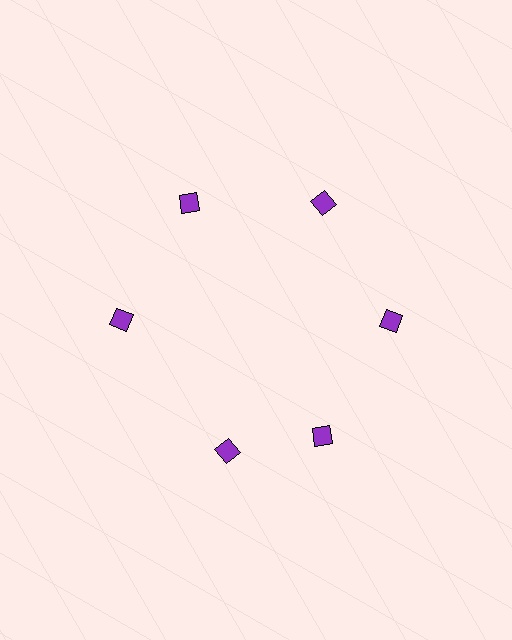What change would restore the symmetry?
The symmetry would be restored by rotating it back into even spacing with its neighbors so that all 6 diamonds sit at equal angles and equal distance from the center.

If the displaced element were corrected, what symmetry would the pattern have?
It would have 6-fold rotational symmetry — the pattern would map onto itself every 60 degrees.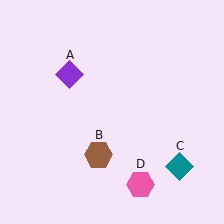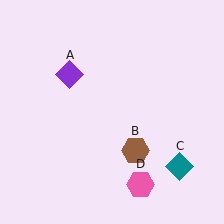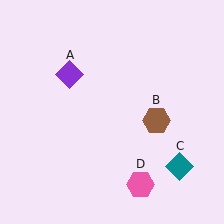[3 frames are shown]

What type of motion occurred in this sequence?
The brown hexagon (object B) rotated counterclockwise around the center of the scene.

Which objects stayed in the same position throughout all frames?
Purple diamond (object A) and teal diamond (object C) and pink hexagon (object D) remained stationary.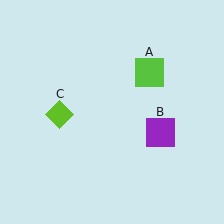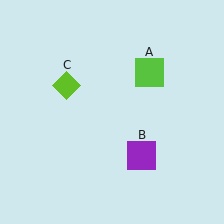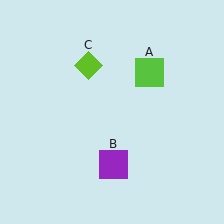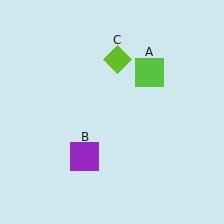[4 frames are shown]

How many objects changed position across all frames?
2 objects changed position: purple square (object B), lime diamond (object C).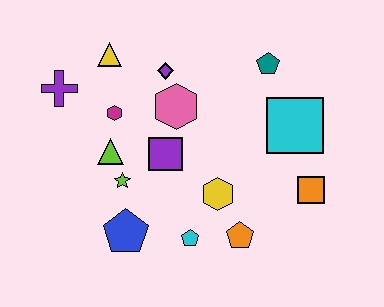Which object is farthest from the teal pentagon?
The blue pentagon is farthest from the teal pentagon.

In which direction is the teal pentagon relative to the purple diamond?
The teal pentagon is to the right of the purple diamond.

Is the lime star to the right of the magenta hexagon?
Yes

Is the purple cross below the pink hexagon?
No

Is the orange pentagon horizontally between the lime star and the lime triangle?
No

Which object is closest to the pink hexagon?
The purple diamond is closest to the pink hexagon.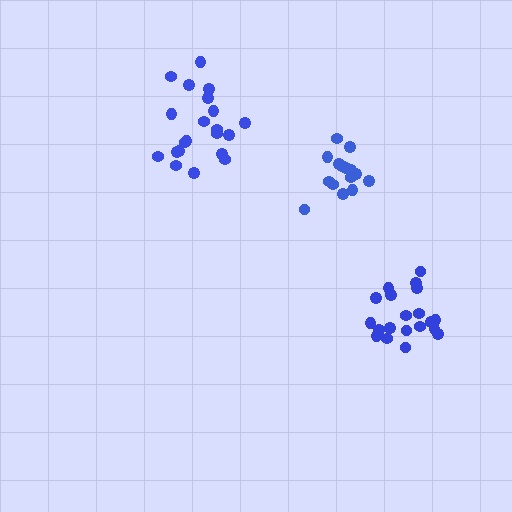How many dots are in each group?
Group 1: 21 dots, Group 2: 15 dots, Group 3: 20 dots (56 total).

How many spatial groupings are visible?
There are 3 spatial groupings.